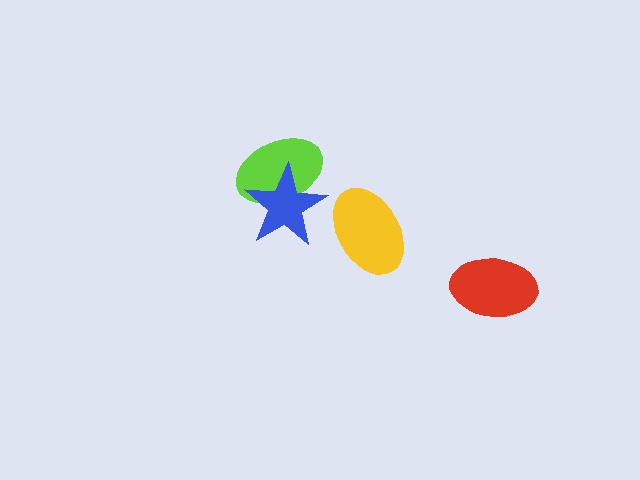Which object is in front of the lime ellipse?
The blue star is in front of the lime ellipse.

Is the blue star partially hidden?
No, no other shape covers it.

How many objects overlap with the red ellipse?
0 objects overlap with the red ellipse.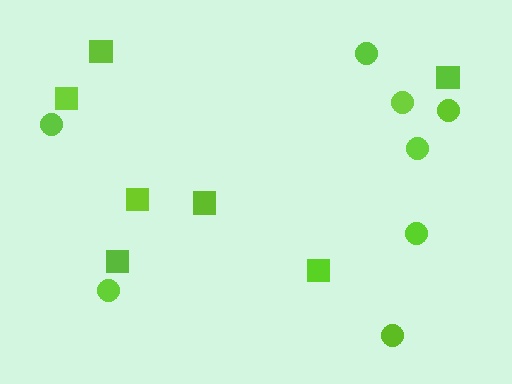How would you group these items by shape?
There are 2 groups: one group of circles (8) and one group of squares (7).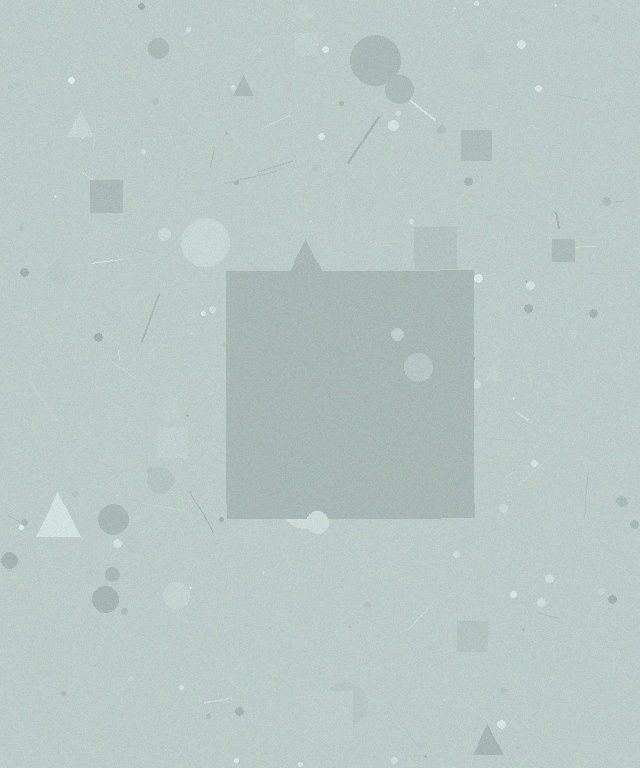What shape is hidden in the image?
A square is hidden in the image.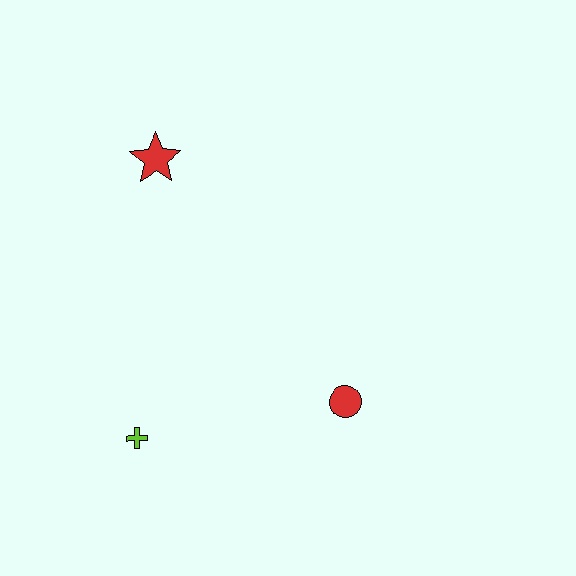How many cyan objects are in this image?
There are no cyan objects.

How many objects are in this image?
There are 3 objects.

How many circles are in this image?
There is 1 circle.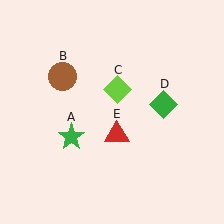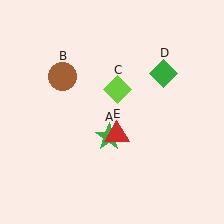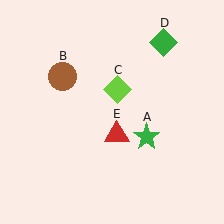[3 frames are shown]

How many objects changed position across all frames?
2 objects changed position: green star (object A), green diamond (object D).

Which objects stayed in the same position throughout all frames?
Brown circle (object B) and lime diamond (object C) and red triangle (object E) remained stationary.